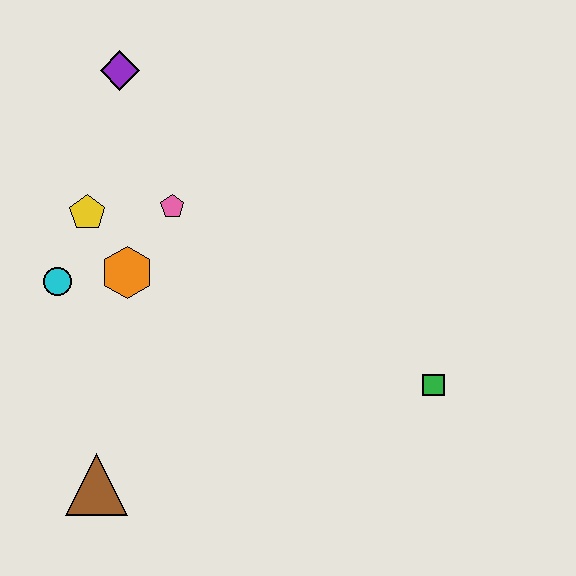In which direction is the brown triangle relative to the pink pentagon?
The brown triangle is below the pink pentagon.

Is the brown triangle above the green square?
No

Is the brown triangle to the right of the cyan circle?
Yes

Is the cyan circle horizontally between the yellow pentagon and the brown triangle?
No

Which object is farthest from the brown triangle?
The purple diamond is farthest from the brown triangle.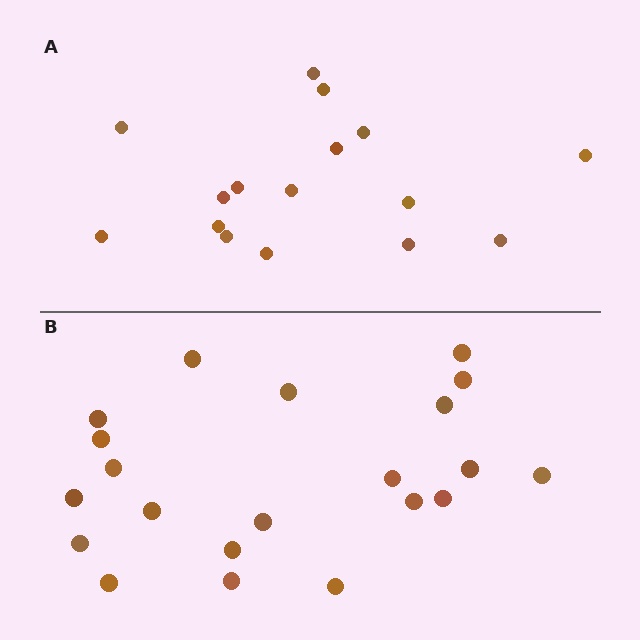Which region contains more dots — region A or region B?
Region B (the bottom region) has more dots.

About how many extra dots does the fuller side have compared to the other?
Region B has about 5 more dots than region A.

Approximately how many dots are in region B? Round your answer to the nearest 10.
About 20 dots. (The exact count is 21, which rounds to 20.)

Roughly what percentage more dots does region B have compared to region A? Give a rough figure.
About 30% more.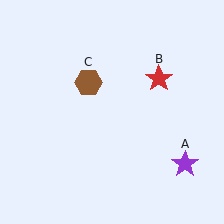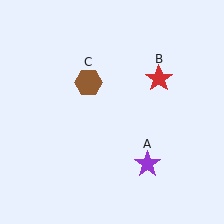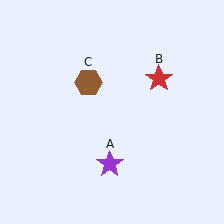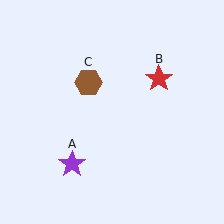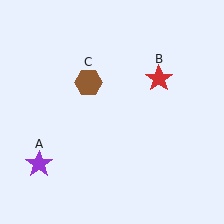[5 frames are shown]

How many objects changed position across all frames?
1 object changed position: purple star (object A).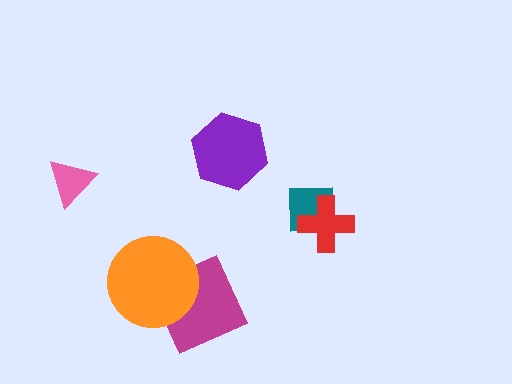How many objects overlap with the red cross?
1 object overlaps with the red cross.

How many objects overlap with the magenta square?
1 object overlaps with the magenta square.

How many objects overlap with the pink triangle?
0 objects overlap with the pink triangle.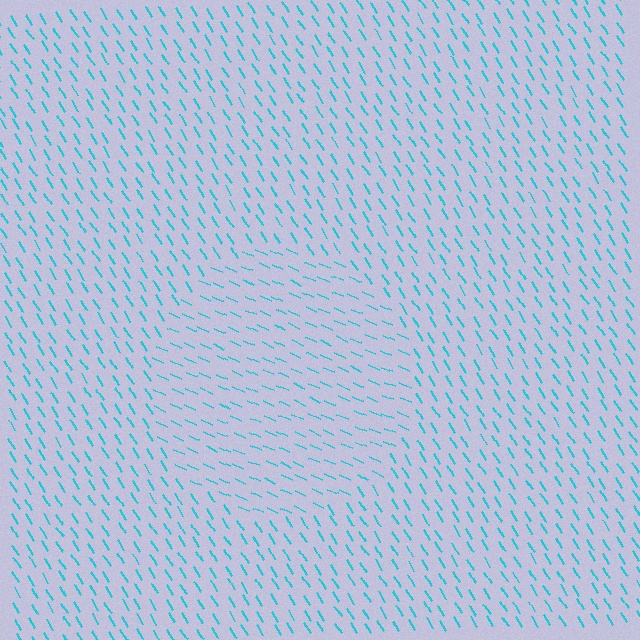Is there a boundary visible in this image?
Yes, there is a texture boundary formed by a change in line orientation.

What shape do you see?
I see a circle.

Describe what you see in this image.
The image is filled with small cyan line segments. A circle region in the image has lines oriented differently from the surrounding lines, creating a visible texture boundary.